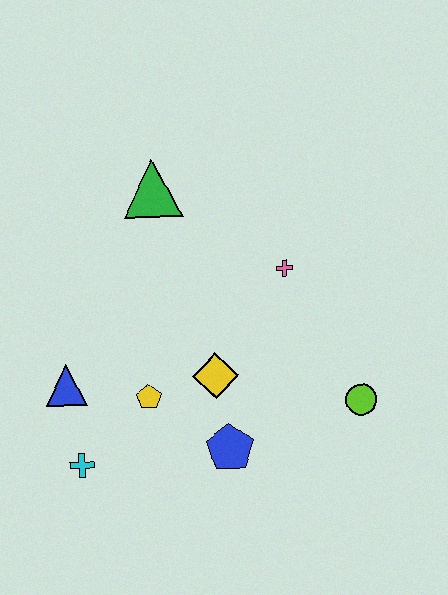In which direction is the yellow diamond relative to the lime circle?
The yellow diamond is to the left of the lime circle.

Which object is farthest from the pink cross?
The cyan cross is farthest from the pink cross.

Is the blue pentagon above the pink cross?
No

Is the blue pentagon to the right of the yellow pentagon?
Yes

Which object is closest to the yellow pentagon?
The yellow diamond is closest to the yellow pentagon.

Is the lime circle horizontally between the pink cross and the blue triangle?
No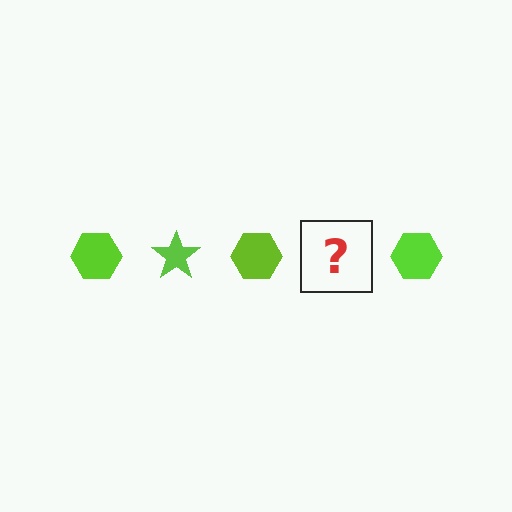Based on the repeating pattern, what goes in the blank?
The blank should be a lime star.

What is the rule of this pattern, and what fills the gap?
The rule is that the pattern cycles through hexagon, star shapes in lime. The gap should be filled with a lime star.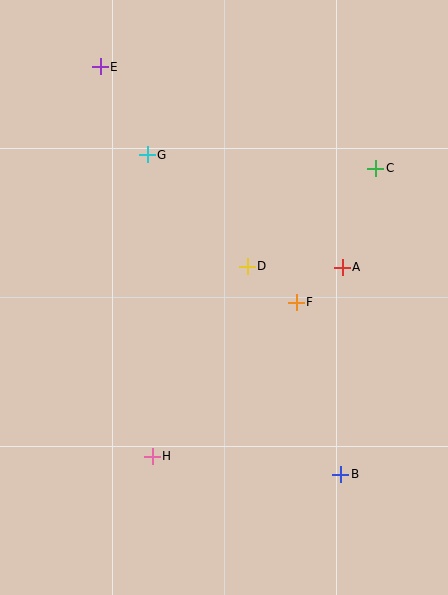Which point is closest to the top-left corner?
Point E is closest to the top-left corner.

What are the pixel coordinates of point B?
Point B is at (341, 474).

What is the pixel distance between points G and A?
The distance between G and A is 225 pixels.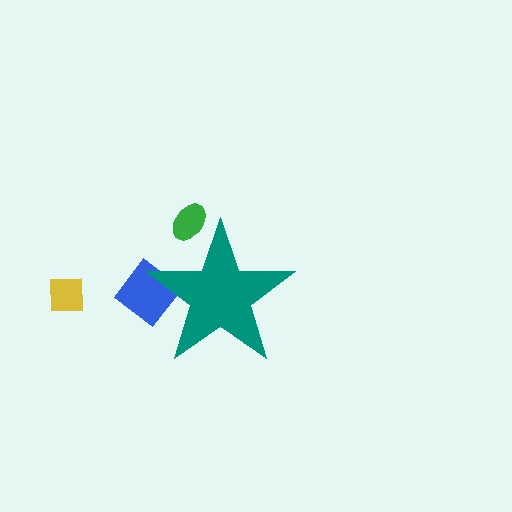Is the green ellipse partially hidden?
Yes, the green ellipse is partially hidden behind the teal star.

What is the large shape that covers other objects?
A teal star.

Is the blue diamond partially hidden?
Yes, the blue diamond is partially hidden behind the teal star.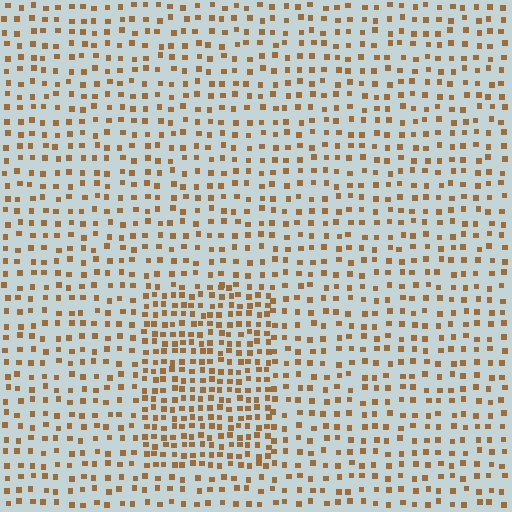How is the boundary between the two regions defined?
The boundary is defined by a change in element density (approximately 1.8x ratio). All elements are the same color, size, and shape.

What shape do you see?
I see a rectangle.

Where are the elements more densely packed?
The elements are more densely packed inside the rectangle boundary.